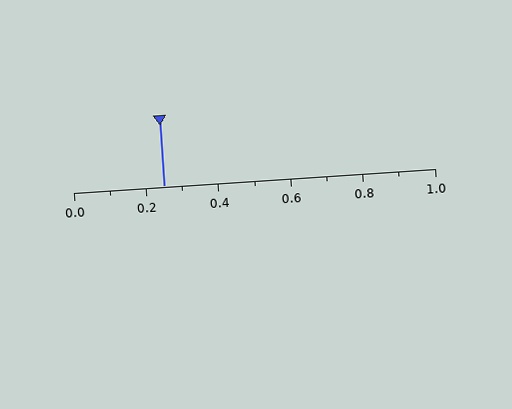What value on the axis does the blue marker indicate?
The marker indicates approximately 0.25.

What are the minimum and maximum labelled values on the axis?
The axis runs from 0.0 to 1.0.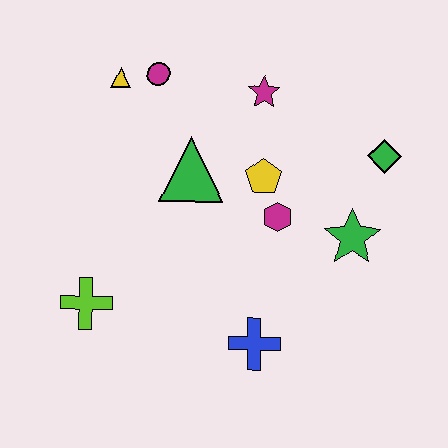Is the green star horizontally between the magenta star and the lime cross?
No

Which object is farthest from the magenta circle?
The blue cross is farthest from the magenta circle.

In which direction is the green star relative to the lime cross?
The green star is to the right of the lime cross.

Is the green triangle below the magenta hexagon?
No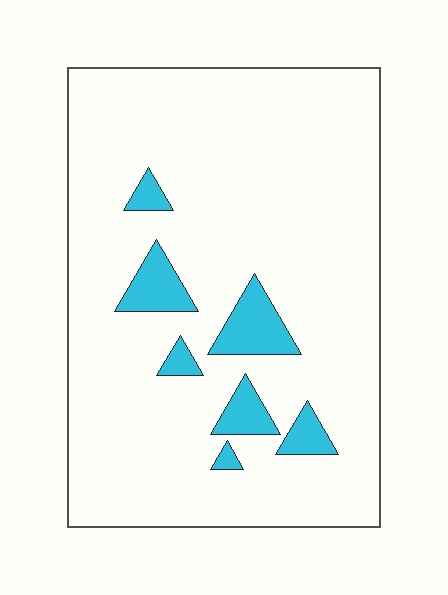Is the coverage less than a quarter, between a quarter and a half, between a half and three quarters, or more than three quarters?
Less than a quarter.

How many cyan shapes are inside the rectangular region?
7.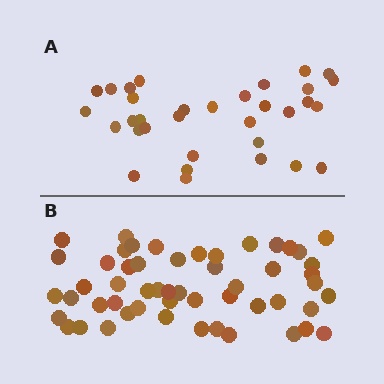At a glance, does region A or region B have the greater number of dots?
Region B (the bottom region) has more dots.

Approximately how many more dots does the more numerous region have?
Region B has approximately 20 more dots than region A.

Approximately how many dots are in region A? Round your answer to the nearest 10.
About 30 dots. (The exact count is 33, which rounds to 30.)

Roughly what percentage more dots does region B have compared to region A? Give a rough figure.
About 60% more.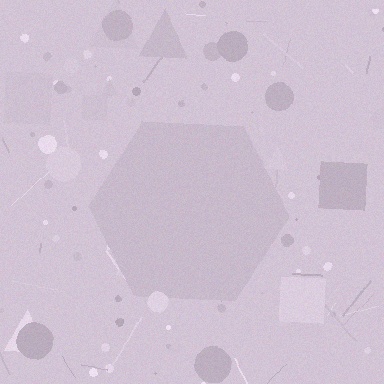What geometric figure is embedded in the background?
A hexagon is embedded in the background.